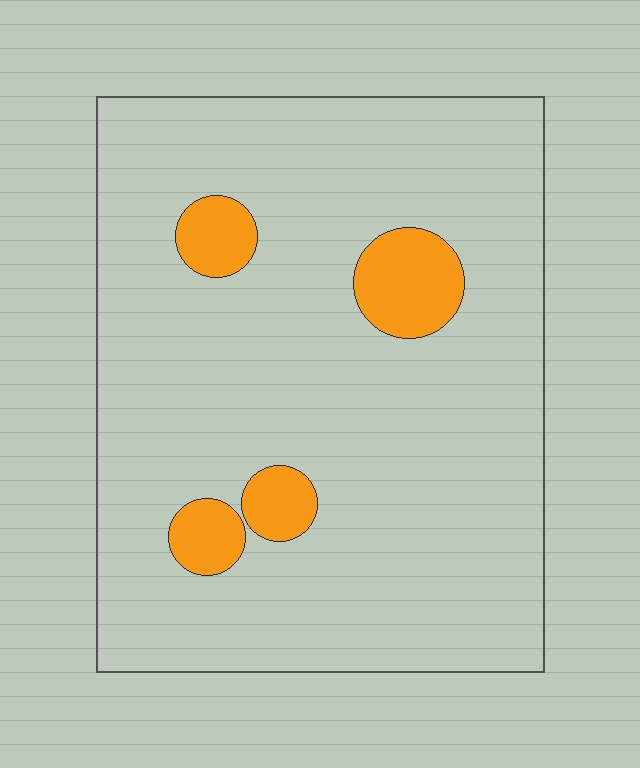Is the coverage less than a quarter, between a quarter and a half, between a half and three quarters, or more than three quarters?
Less than a quarter.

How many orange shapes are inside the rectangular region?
4.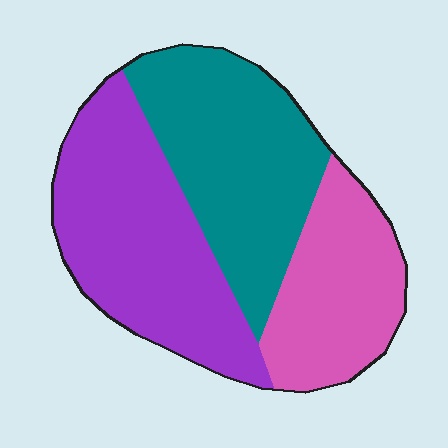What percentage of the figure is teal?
Teal takes up between a quarter and a half of the figure.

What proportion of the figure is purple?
Purple takes up about three eighths (3/8) of the figure.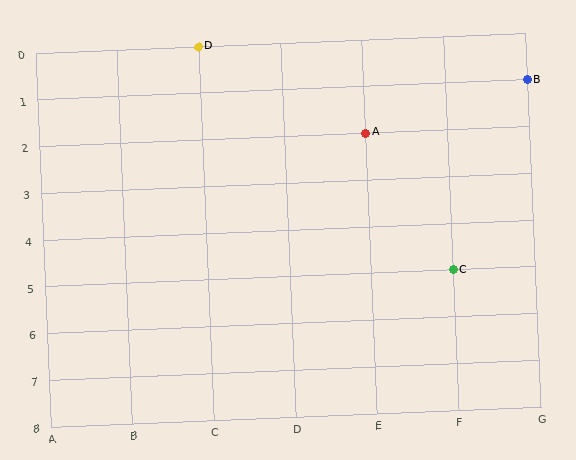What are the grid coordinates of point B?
Point B is at grid coordinates (G, 1).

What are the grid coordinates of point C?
Point C is at grid coordinates (F, 5).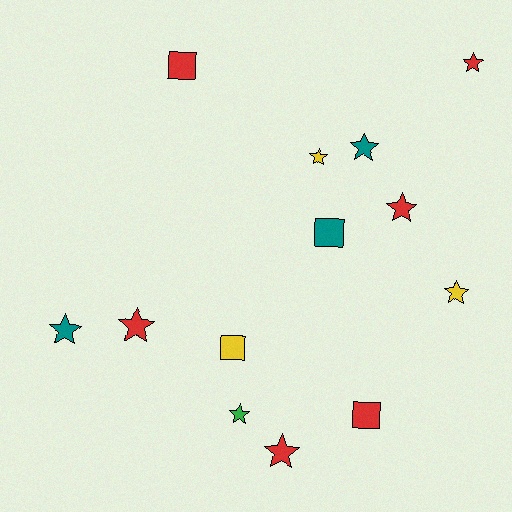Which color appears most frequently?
Red, with 6 objects.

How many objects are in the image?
There are 13 objects.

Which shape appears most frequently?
Star, with 9 objects.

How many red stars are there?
There are 4 red stars.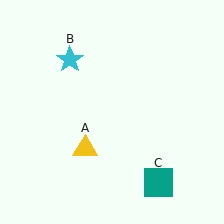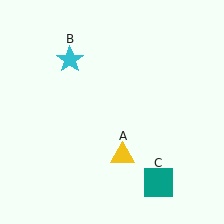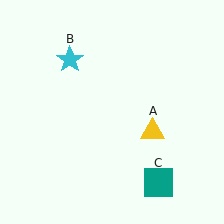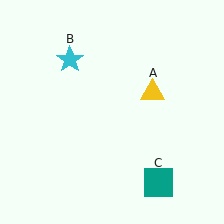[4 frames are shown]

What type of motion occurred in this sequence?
The yellow triangle (object A) rotated counterclockwise around the center of the scene.